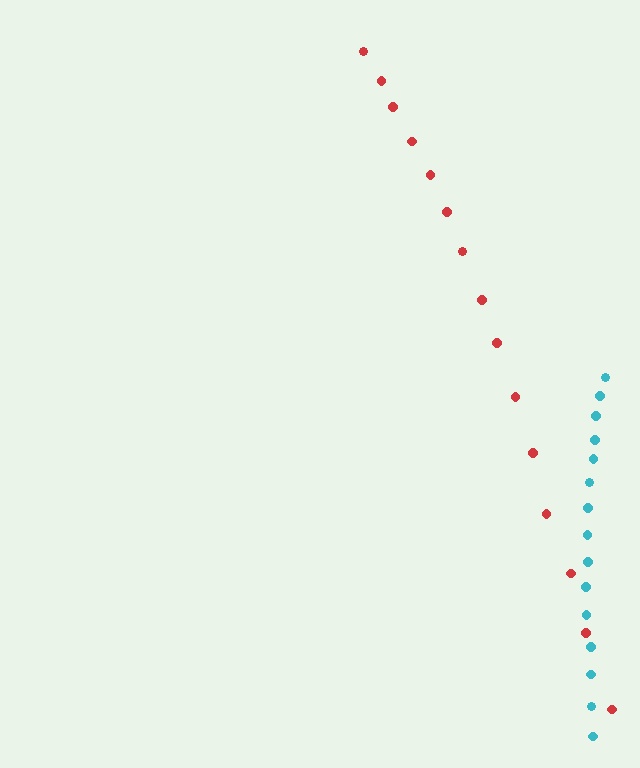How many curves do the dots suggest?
There are 2 distinct paths.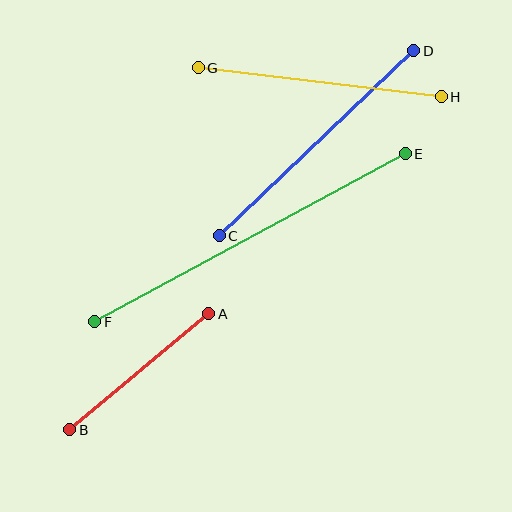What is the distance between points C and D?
The distance is approximately 268 pixels.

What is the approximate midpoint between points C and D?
The midpoint is at approximately (316, 143) pixels.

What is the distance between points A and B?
The distance is approximately 181 pixels.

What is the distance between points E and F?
The distance is approximately 353 pixels.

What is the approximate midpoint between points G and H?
The midpoint is at approximately (320, 82) pixels.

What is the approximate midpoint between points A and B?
The midpoint is at approximately (139, 372) pixels.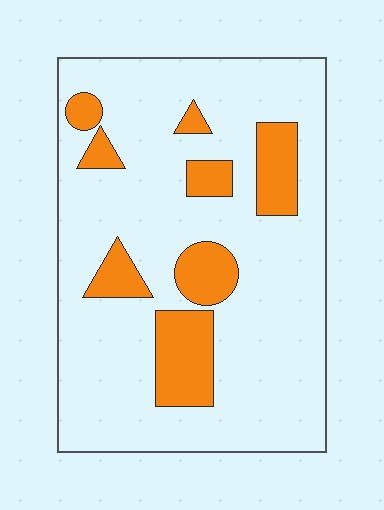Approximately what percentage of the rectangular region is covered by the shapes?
Approximately 20%.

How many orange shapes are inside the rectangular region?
8.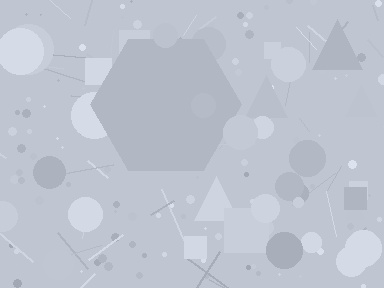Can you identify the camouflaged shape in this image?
The camouflaged shape is a hexagon.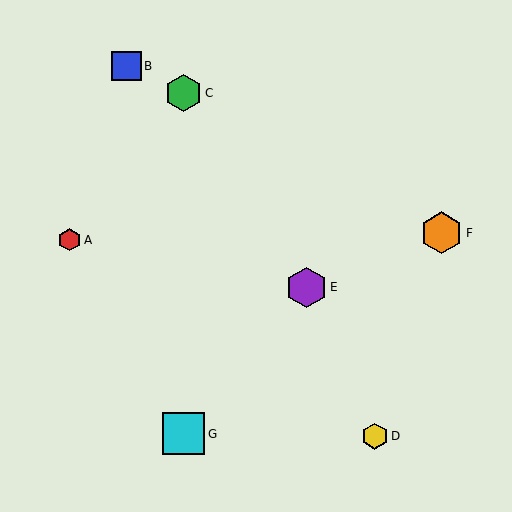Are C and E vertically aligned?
No, C is at x≈184 and E is at x≈306.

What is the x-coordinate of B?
Object B is at x≈126.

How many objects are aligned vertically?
2 objects (C, G) are aligned vertically.